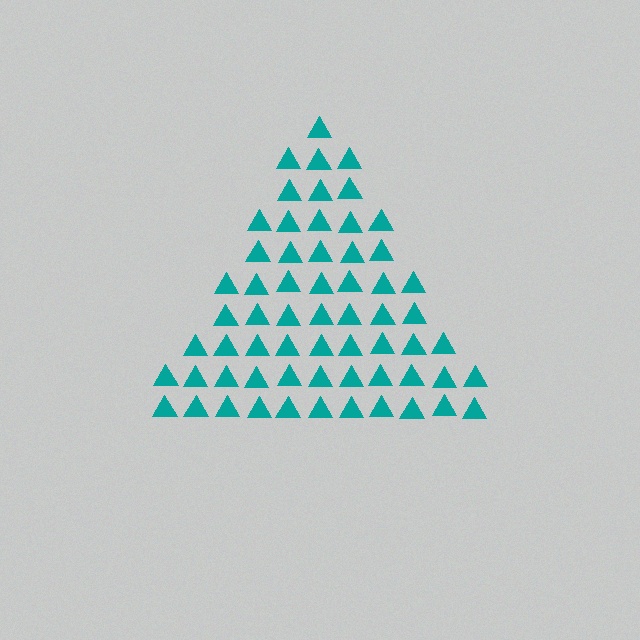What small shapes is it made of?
It is made of small triangles.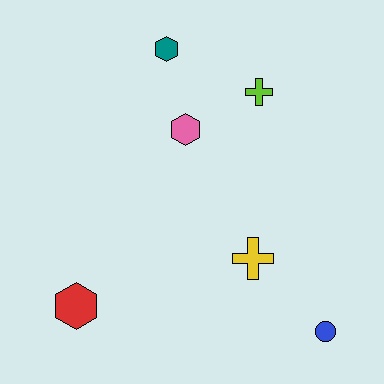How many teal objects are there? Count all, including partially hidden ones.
There is 1 teal object.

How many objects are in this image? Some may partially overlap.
There are 6 objects.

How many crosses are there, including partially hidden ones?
There are 2 crosses.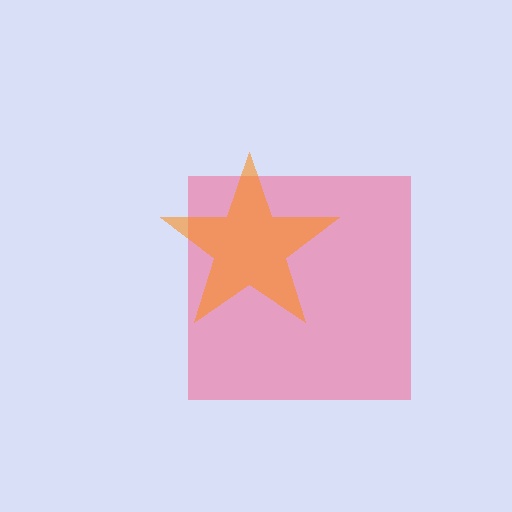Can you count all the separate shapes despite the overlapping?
Yes, there are 2 separate shapes.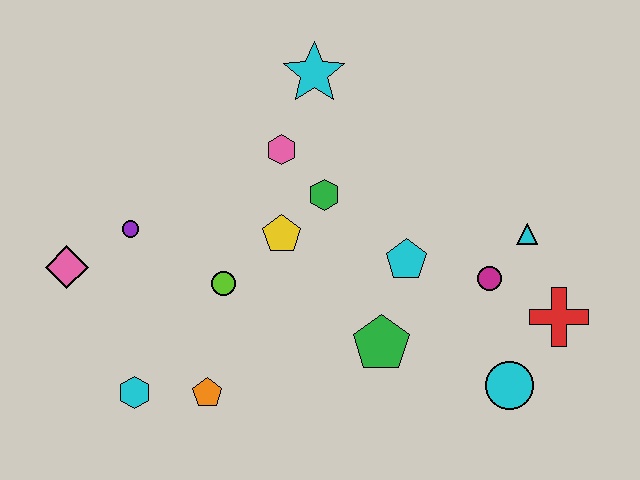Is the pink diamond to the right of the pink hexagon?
No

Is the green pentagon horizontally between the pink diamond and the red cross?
Yes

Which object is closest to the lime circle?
The yellow pentagon is closest to the lime circle.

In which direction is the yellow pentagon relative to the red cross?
The yellow pentagon is to the left of the red cross.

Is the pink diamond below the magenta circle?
No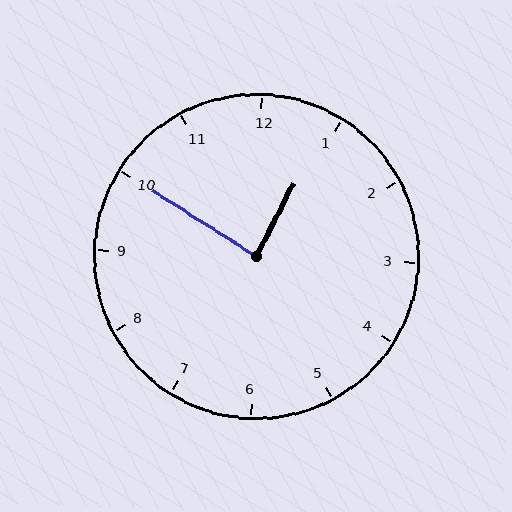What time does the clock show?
12:50.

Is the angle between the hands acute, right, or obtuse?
It is right.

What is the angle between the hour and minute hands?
Approximately 85 degrees.